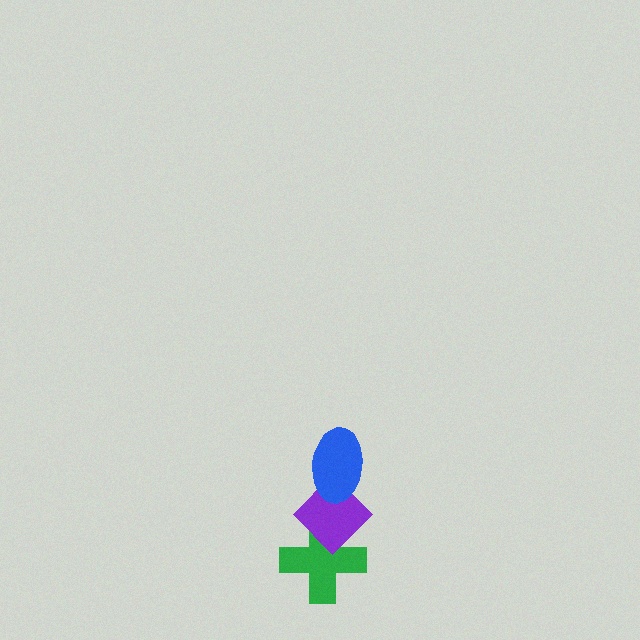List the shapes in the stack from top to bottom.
From top to bottom: the blue ellipse, the purple diamond, the green cross.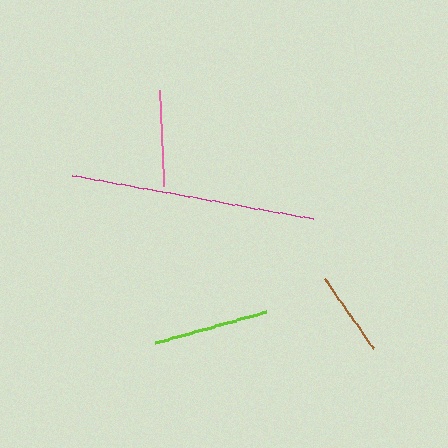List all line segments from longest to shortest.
From longest to shortest: magenta, lime, pink, brown.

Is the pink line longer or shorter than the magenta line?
The magenta line is longer than the pink line.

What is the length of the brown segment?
The brown segment is approximately 85 pixels long.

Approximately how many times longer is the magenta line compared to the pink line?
The magenta line is approximately 2.6 times the length of the pink line.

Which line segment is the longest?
The magenta line is the longest at approximately 245 pixels.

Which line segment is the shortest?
The brown line is the shortest at approximately 85 pixels.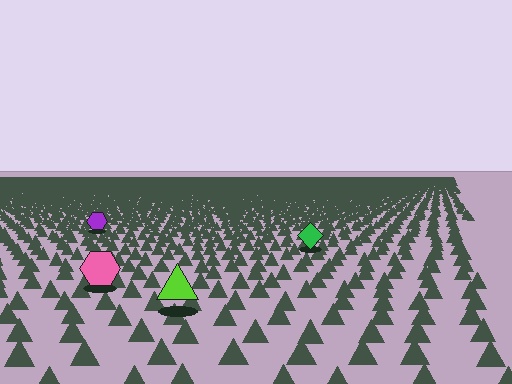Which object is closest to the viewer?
The lime triangle is closest. The texture marks near it are larger and more spread out.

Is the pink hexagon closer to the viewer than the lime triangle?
No. The lime triangle is closer — you can tell from the texture gradient: the ground texture is coarser near it.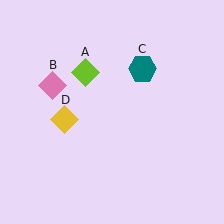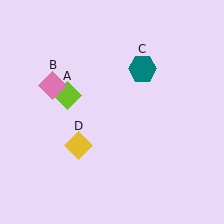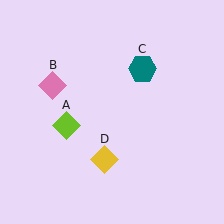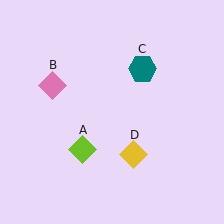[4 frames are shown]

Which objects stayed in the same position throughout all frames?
Pink diamond (object B) and teal hexagon (object C) remained stationary.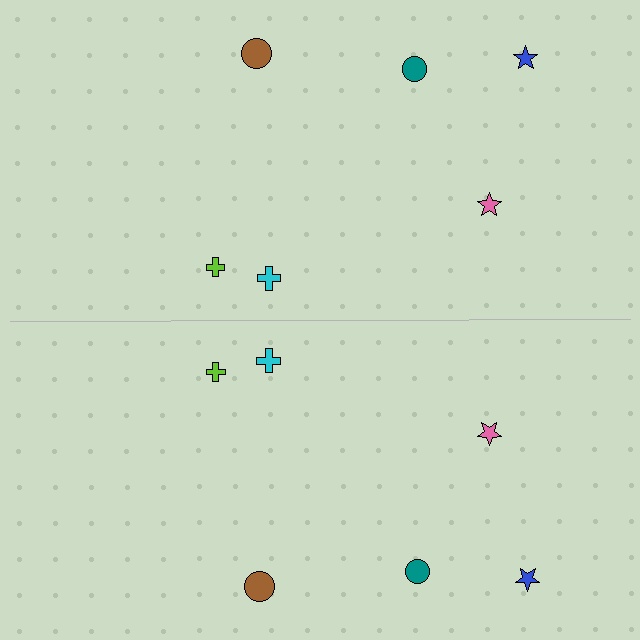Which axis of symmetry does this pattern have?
The pattern has a horizontal axis of symmetry running through the center of the image.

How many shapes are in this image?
There are 12 shapes in this image.